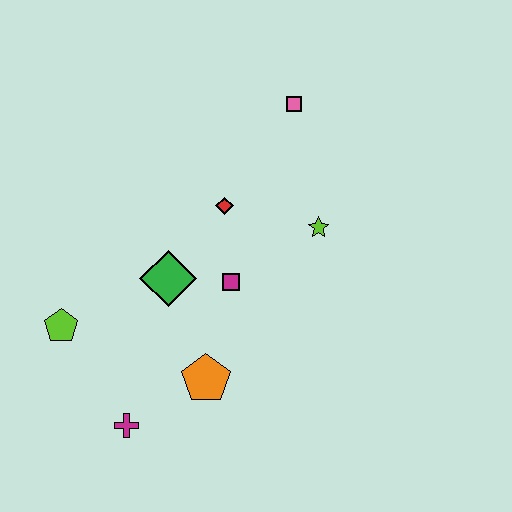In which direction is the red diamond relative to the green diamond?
The red diamond is above the green diamond.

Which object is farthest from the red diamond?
The magenta cross is farthest from the red diamond.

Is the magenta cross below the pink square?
Yes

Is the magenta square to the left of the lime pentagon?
No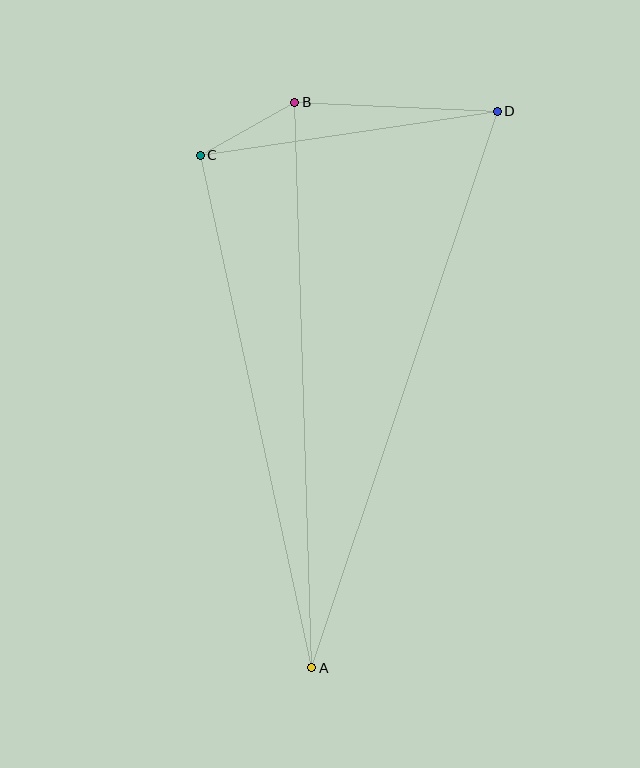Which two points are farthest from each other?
Points A and D are farthest from each other.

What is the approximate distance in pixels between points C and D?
The distance between C and D is approximately 300 pixels.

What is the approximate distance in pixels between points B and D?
The distance between B and D is approximately 203 pixels.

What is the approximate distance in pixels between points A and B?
The distance between A and B is approximately 566 pixels.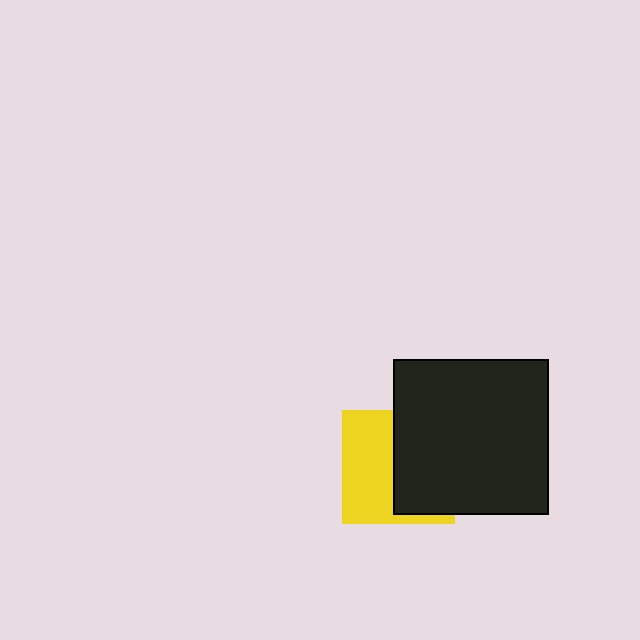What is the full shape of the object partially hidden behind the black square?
The partially hidden object is a yellow square.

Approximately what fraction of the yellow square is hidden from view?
Roughly 51% of the yellow square is hidden behind the black square.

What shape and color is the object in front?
The object in front is a black square.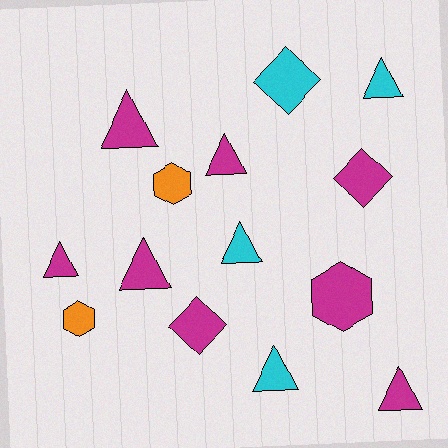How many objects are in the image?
There are 14 objects.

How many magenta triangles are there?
There are 5 magenta triangles.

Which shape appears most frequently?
Triangle, with 8 objects.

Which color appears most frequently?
Magenta, with 8 objects.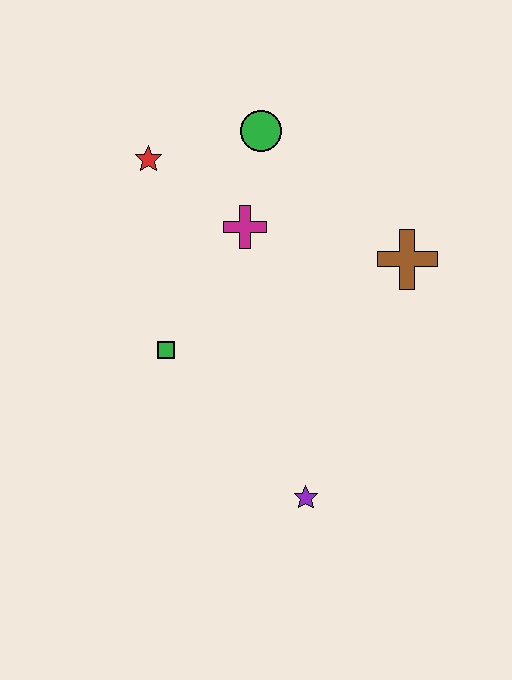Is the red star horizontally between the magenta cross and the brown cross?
No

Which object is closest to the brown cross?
The magenta cross is closest to the brown cross.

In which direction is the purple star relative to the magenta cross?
The purple star is below the magenta cross.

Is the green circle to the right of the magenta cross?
Yes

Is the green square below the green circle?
Yes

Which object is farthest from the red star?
The purple star is farthest from the red star.